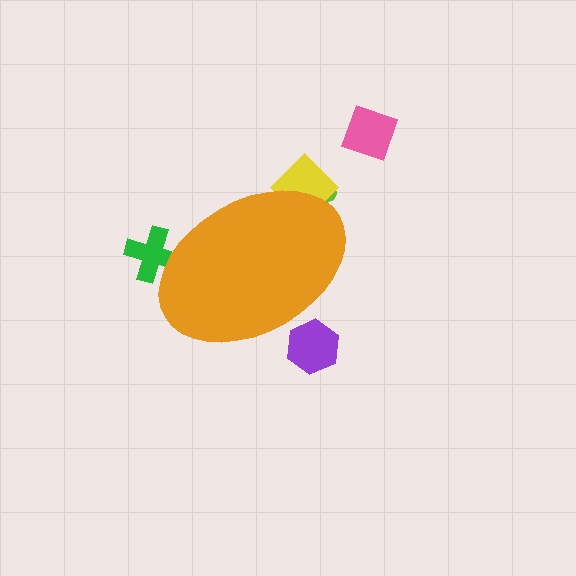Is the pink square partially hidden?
No, the pink square is fully visible.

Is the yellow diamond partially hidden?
Yes, the yellow diamond is partially hidden behind the orange ellipse.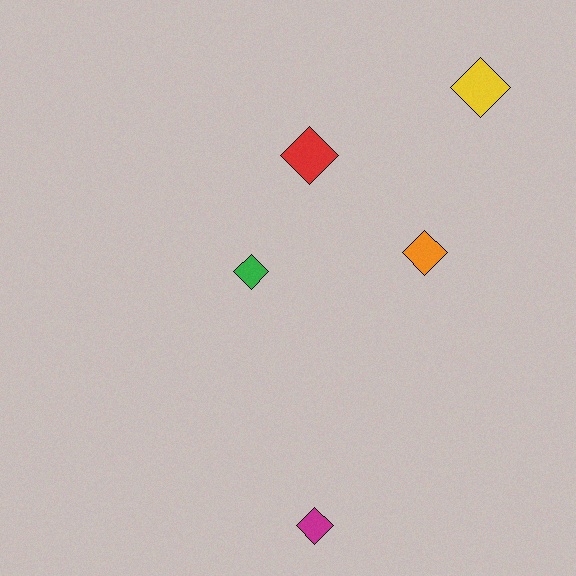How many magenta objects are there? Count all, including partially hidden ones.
There is 1 magenta object.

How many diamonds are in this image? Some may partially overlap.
There are 5 diamonds.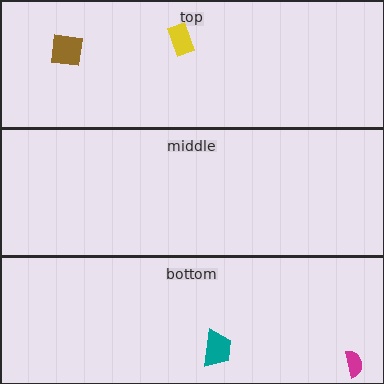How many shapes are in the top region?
2.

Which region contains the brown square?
The top region.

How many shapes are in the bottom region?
2.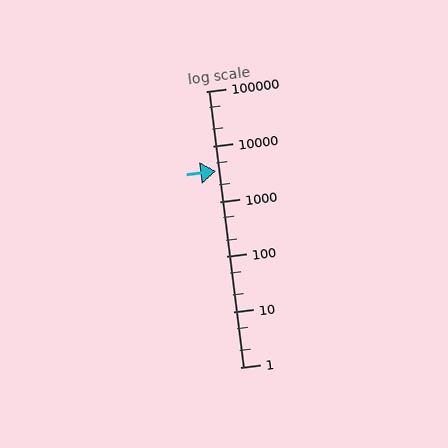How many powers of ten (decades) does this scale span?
The scale spans 5 decades, from 1 to 100000.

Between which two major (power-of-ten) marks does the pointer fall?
The pointer is between 1000 and 10000.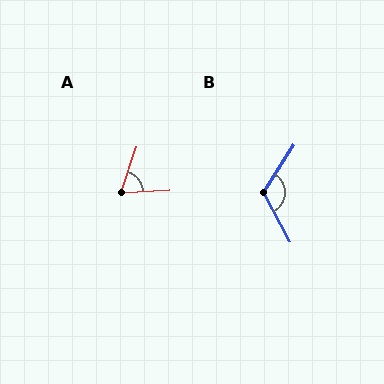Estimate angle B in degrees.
Approximately 120 degrees.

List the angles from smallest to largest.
A (69°), B (120°).